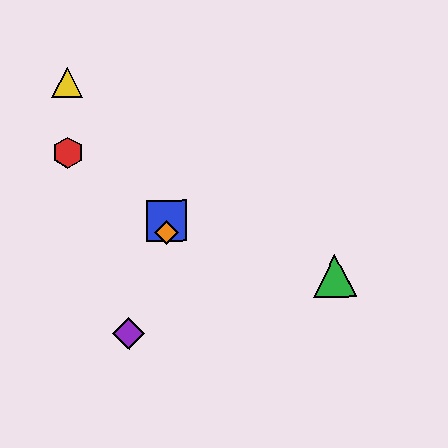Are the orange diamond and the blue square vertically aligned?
Yes, both are at x≈166.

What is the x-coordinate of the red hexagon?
The red hexagon is at x≈68.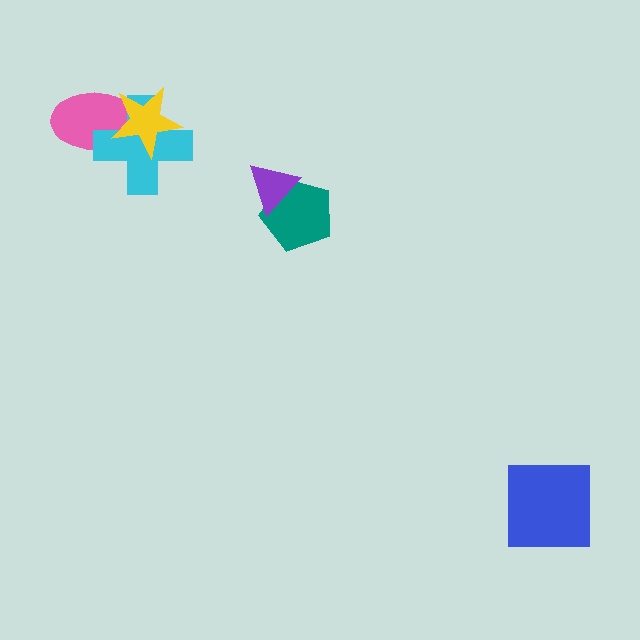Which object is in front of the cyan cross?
The yellow star is in front of the cyan cross.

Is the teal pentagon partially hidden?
Yes, it is partially covered by another shape.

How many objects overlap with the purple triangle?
1 object overlaps with the purple triangle.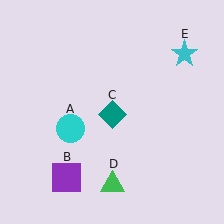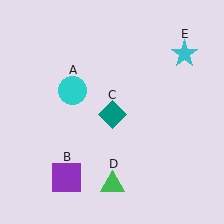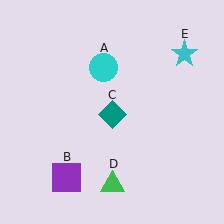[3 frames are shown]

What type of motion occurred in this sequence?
The cyan circle (object A) rotated clockwise around the center of the scene.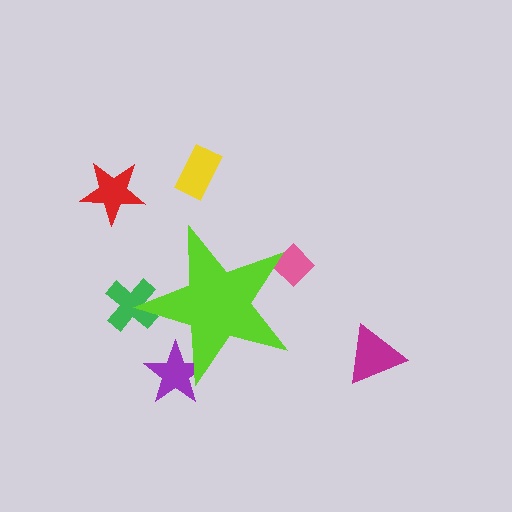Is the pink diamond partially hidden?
Yes, the pink diamond is partially hidden behind the lime star.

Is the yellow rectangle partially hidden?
No, the yellow rectangle is fully visible.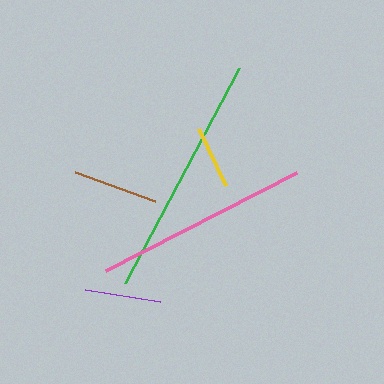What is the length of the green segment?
The green segment is approximately 244 pixels long.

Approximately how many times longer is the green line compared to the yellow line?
The green line is approximately 3.9 times the length of the yellow line.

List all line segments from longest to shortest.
From longest to shortest: green, pink, brown, purple, yellow.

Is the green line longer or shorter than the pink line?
The green line is longer than the pink line.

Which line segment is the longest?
The green line is the longest at approximately 244 pixels.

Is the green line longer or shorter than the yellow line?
The green line is longer than the yellow line.